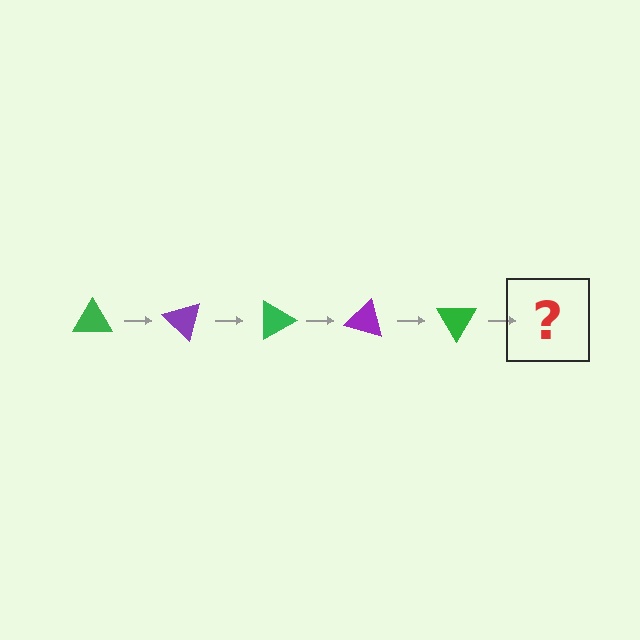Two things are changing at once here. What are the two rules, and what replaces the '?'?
The two rules are that it rotates 45 degrees each step and the color cycles through green and purple. The '?' should be a purple triangle, rotated 225 degrees from the start.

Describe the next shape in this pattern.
It should be a purple triangle, rotated 225 degrees from the start.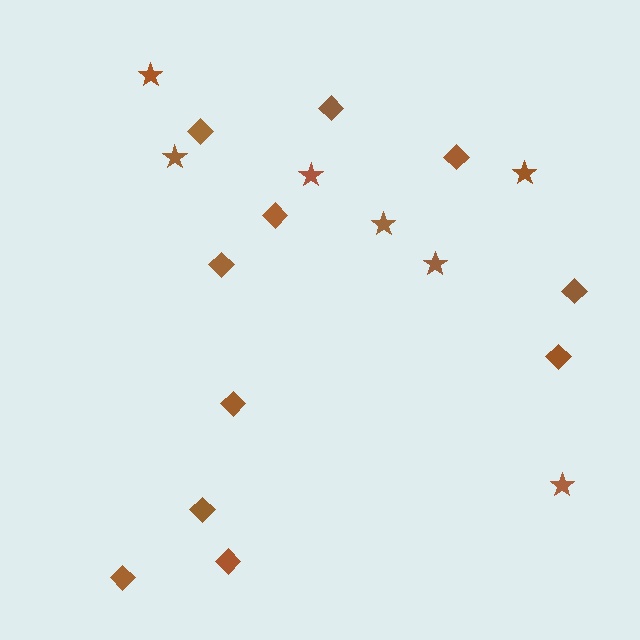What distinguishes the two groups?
There are 2 groups: one group of stars (7) and one group of diamonds (11).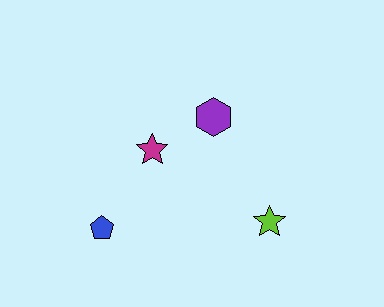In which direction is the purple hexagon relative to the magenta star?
The purple hexagon is to the right of the magenta star.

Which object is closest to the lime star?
The purple hexagon is closest to the lime star.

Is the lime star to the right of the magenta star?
Yes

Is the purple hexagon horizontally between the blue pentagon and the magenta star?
No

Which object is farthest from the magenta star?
The lime star is farthest from the magenta star.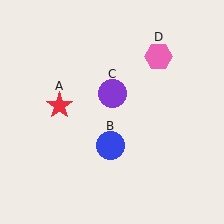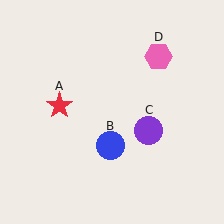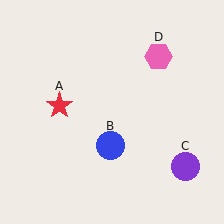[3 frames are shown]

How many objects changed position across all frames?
1 object changed position: purple circle (object C).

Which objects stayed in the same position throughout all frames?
Red star (object A) and blue circle (object B) and pink hexagon (object D) remained stationary.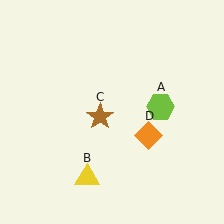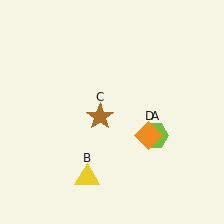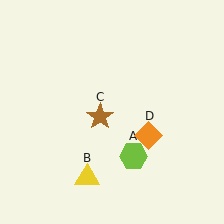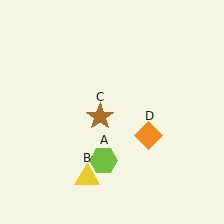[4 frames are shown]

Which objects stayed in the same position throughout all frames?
Yellow triangle (object B) and brown star (object C) and orange diamond (object D) remained stationary.